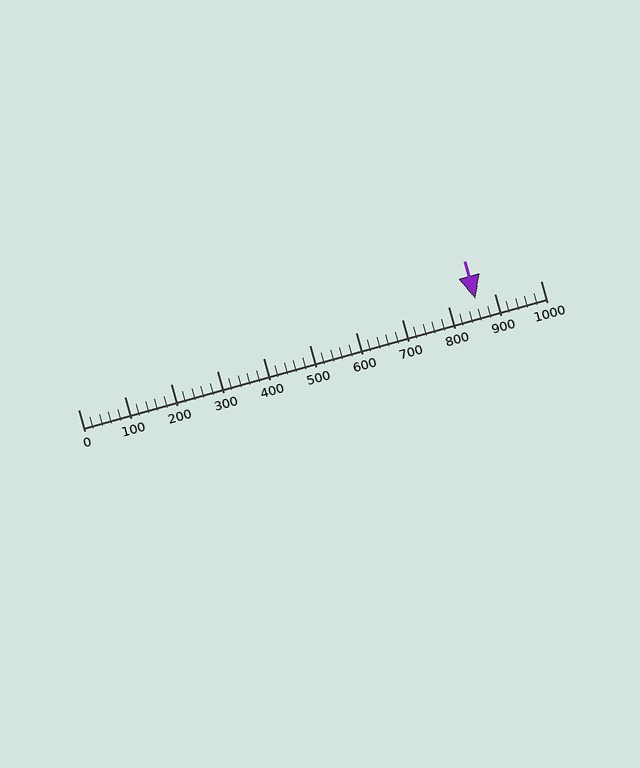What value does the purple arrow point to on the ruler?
The purple arrow points to approximately 860.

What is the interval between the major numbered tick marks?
The major tick marks are spaced 100 units apart.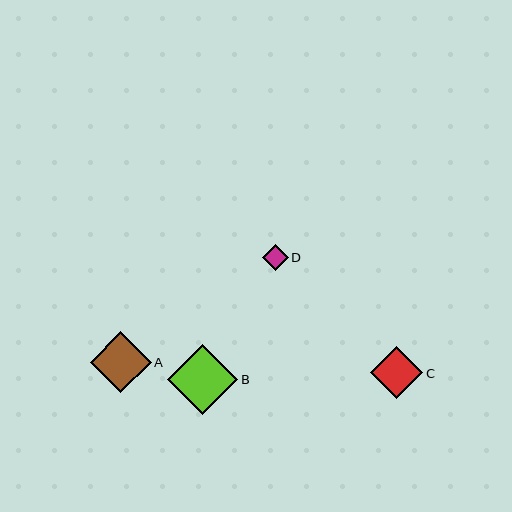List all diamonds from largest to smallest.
From largest to smallest: B, A, C, D.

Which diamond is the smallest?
Diamond D is the smallest with a size of approximately 26 pixels.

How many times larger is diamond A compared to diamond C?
Diamond A is approximately 1.2 times the size of diamond C.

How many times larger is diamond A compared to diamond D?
Diamond A is approximately 2.3 times the size of diamond D.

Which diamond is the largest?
Diamond B is the largest with a size of approximately 70 pixels.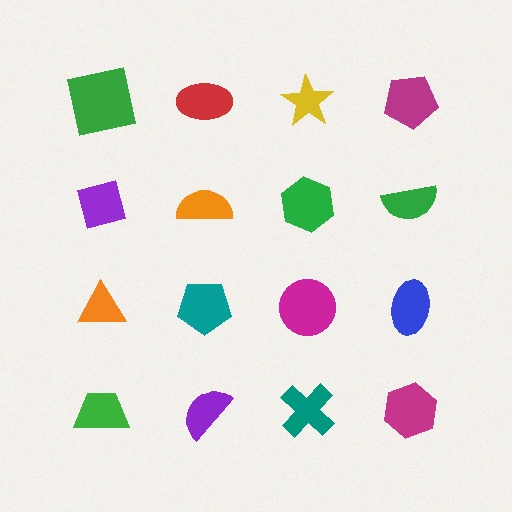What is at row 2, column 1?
A purple square.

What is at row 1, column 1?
A green square.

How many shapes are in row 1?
4 shapes.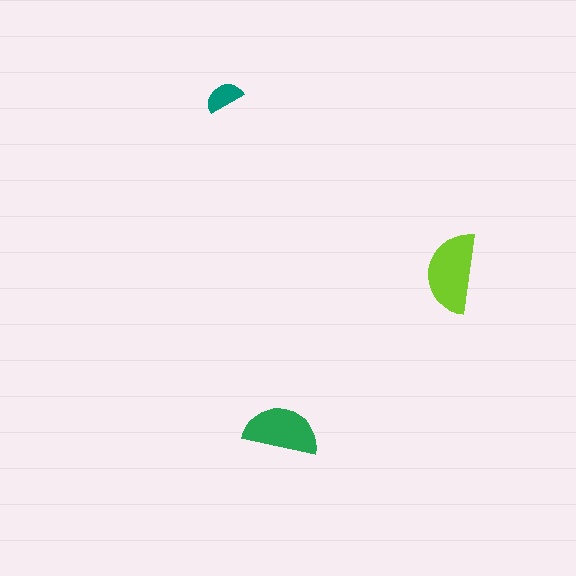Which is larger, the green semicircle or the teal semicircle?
The green one.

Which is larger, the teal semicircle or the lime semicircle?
The lime one.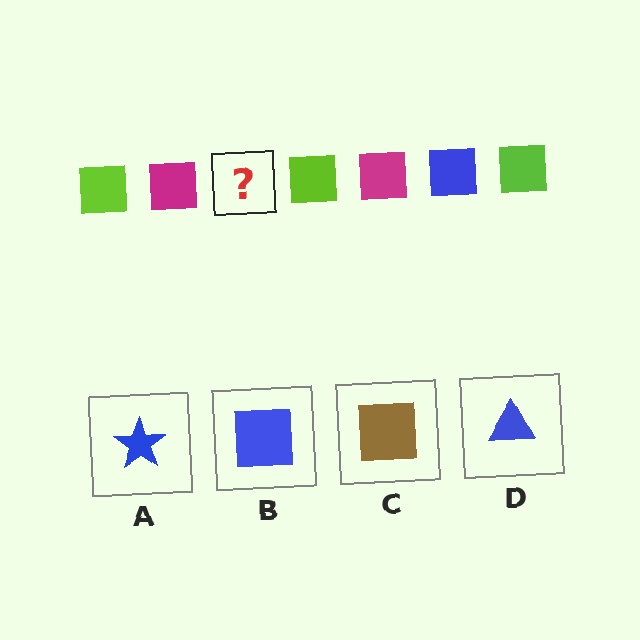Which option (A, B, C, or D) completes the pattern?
B.